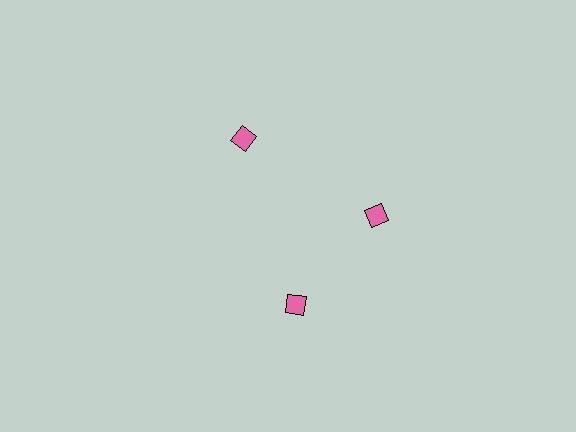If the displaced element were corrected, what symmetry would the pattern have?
It would have 3-fold rotational symmetry — the pattern would map onto itself every 120 degrees.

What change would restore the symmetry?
The symmetry would be restored by rotating it back into even spacing with its neighbors so that all 3 diamonds sit at equal angles and equal distance from the center.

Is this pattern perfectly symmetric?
No. The 3 pink diamonds are arranged in a ring, but one element near the 7 o'clock position is rotated out of alignment along the ring, breaking the 3-fold rotational symmetry.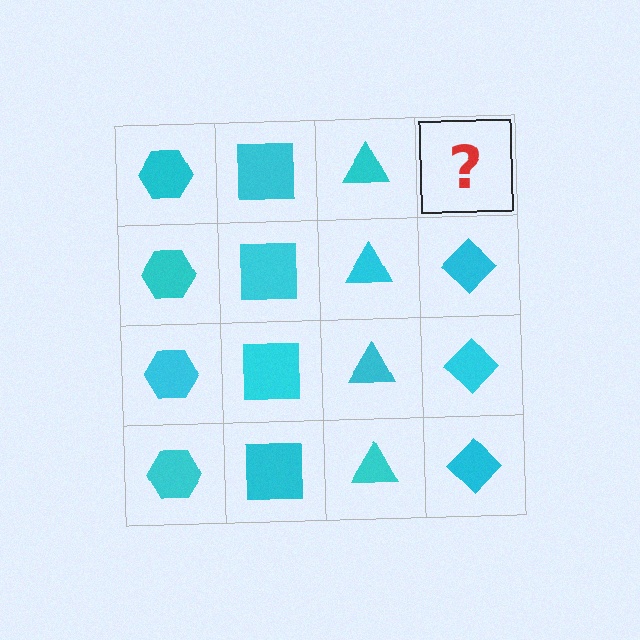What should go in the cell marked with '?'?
The missing cell should contain a cyan diamond.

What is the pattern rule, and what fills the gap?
The rule is that each column has a consistent shape. The gap should be filled with a cyan diamond.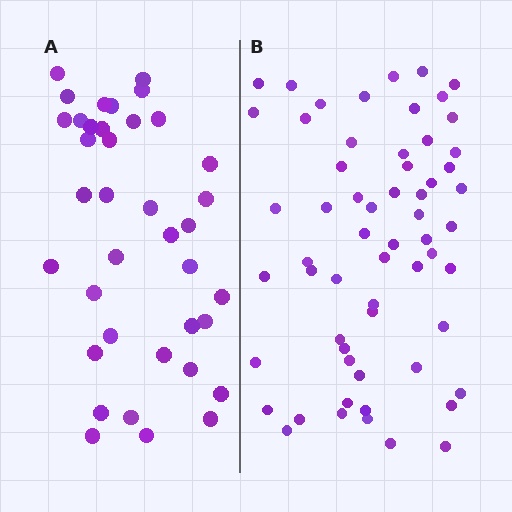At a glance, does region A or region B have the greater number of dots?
Region B (the right region) has more dots.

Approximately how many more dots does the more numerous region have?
Region B has approximately 20 more dots than region A.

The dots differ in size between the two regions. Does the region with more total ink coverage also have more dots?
No. Region A has more total ink coverage because its dots are larger, but region B actually contains more individual dots. Total area can be misleading — the number of items is what matters here.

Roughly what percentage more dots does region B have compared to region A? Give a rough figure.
About 60% more.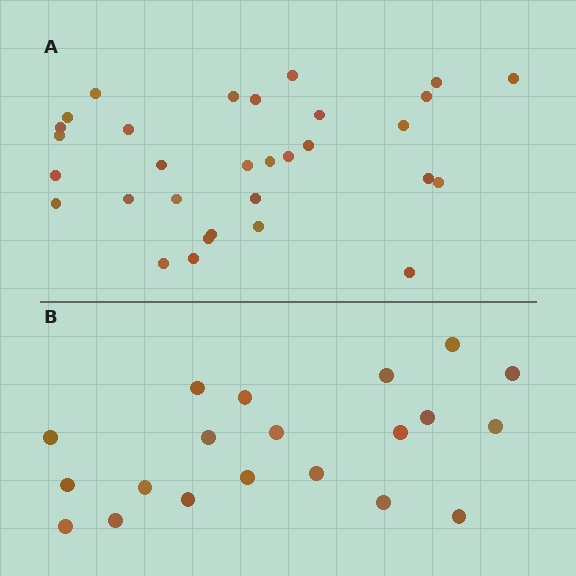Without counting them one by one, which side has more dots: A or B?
Region A (the top region) has more dots.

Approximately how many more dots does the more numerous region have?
Region A has roughly 12 or so more dots than region B.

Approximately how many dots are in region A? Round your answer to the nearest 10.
About 30 dots. (The exact count is 31, which rounds to 30.)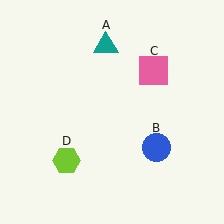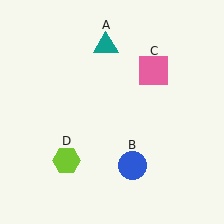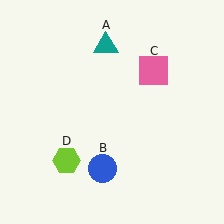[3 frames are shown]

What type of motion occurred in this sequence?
The blue circle (object B) rotated clockwise around the center of the scene.